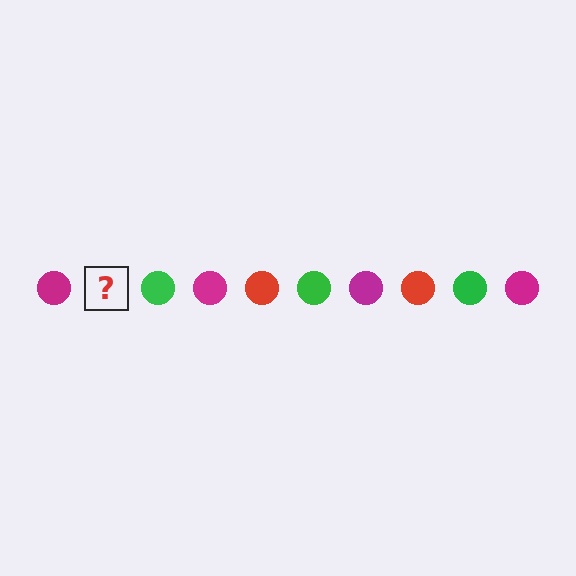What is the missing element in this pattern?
The missing element is a red circle.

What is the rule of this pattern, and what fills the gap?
The rule is that the pattern cycles through magenta, red, green circles. The gap should be filled with a red circle.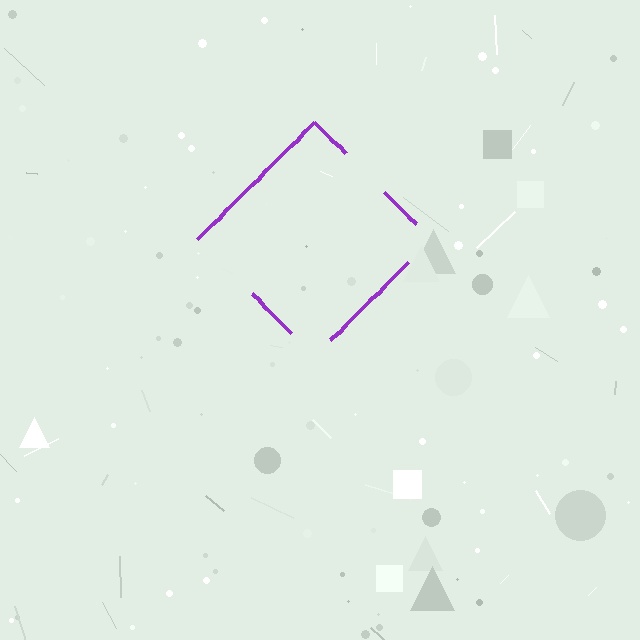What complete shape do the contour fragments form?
The contour fragments form a diamond.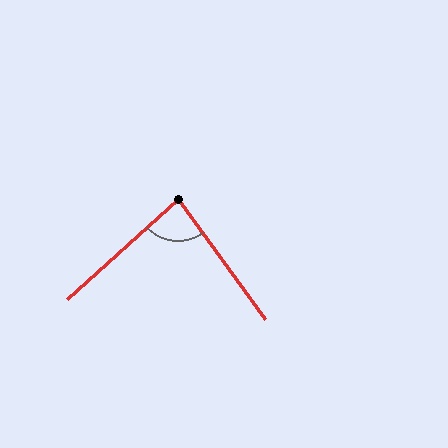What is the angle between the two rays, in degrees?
Approximately 84 degrees.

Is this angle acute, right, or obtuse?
It is acute.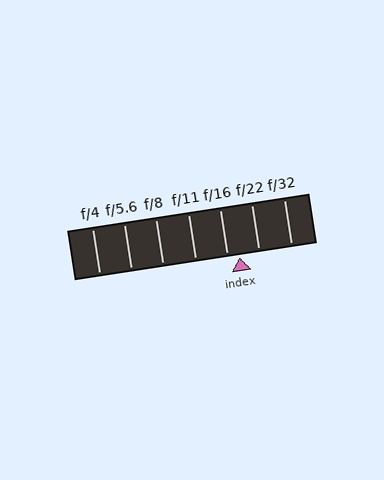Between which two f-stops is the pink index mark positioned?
The index mark is between f/16 and f/22.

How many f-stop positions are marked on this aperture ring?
There are 7 f-stop positions marked.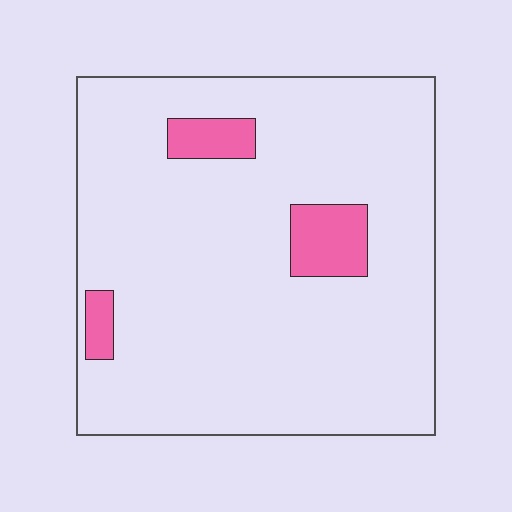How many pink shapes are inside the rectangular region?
3.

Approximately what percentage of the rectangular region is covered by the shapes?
Approximately 10%.